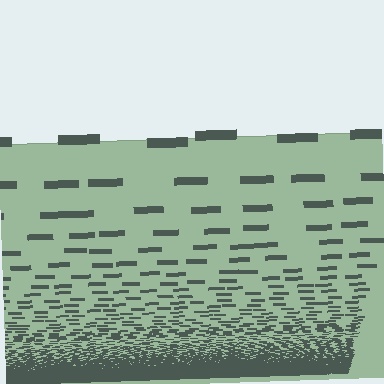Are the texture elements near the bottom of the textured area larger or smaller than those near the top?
Smaller. The gradient is inverted — elements near the bottom are smaller and denser.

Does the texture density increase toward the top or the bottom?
Density increases toward the bottom.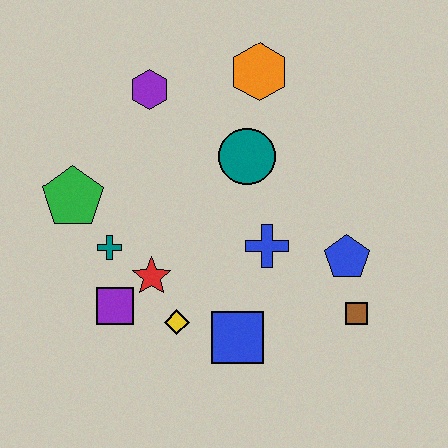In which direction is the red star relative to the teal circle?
The red star is below the teal circle.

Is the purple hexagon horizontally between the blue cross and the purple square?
Yes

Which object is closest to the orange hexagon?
The teal circle is closest to the orange hexagon.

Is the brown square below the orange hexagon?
Yes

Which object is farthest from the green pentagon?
The brown square is farthest from the green pentagon.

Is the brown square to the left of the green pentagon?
No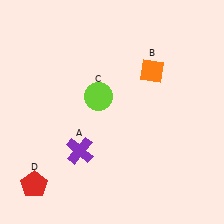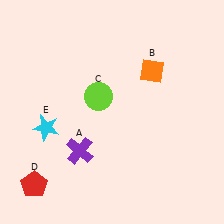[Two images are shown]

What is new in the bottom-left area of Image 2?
A cyan star (E) was added in the bottom-left area of Image 2.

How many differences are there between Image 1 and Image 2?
There is 1 difference between the two images.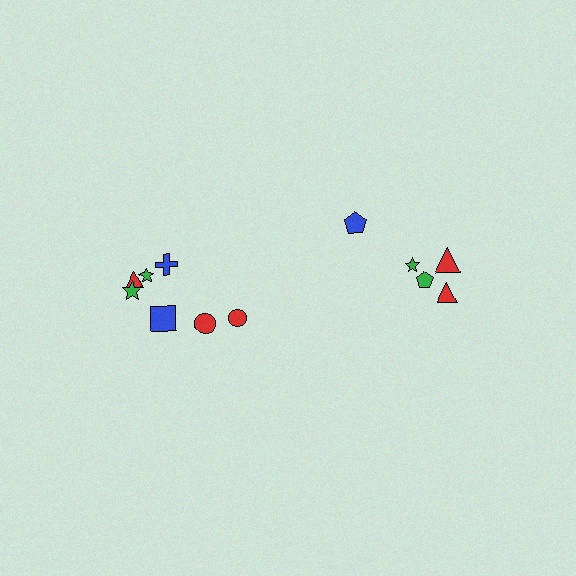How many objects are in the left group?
There are 7 objects.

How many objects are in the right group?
There are 5 objects.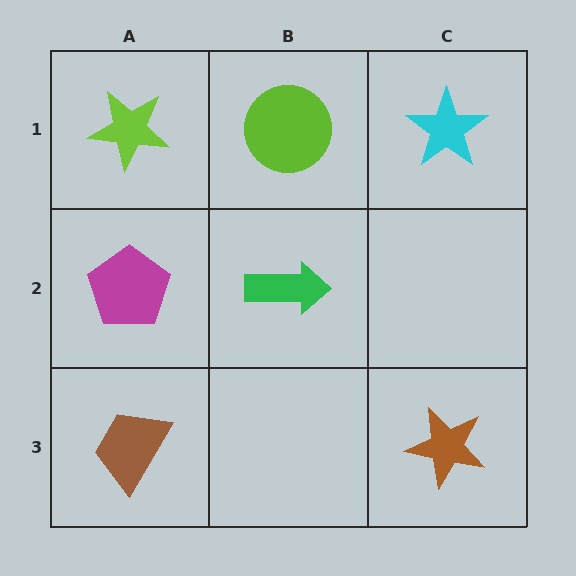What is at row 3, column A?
A brown trapezoid.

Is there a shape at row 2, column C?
No, that cell is empty.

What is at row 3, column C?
A brown star.